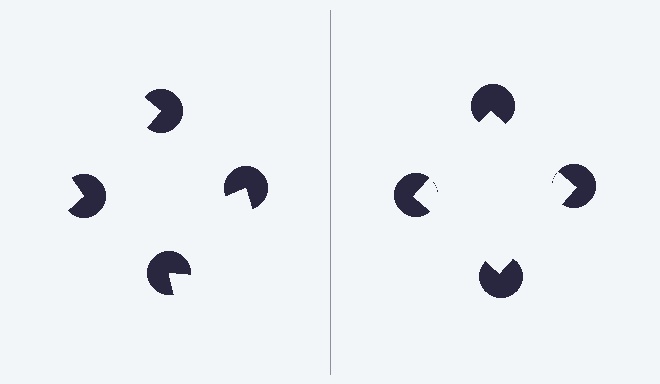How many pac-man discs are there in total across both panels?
8 — 4 on each side.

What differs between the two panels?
The pac-man discs are positioned identically on both sides; only the wedge orientations differ. On the right they align to a square; on the left they are misaligned.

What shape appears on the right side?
An illusory square.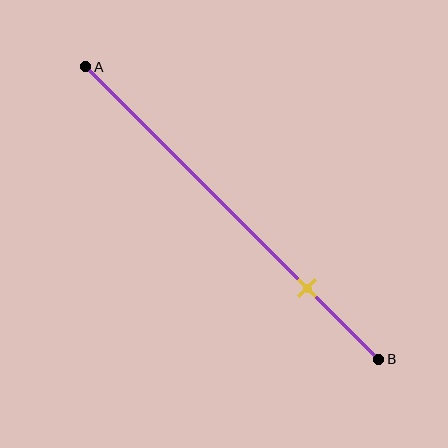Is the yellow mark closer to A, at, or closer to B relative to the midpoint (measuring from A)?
The yellow mark is closer to point B than the midpoint of segment AB.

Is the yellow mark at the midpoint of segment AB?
No, the mark is at about 75% from A, not at the 50% midpoint.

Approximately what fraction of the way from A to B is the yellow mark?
The yellow mark is approximately 75% of the way from A to B.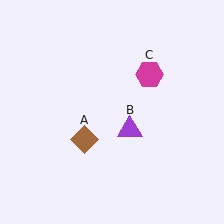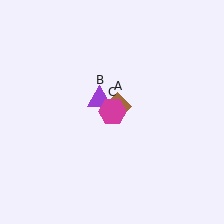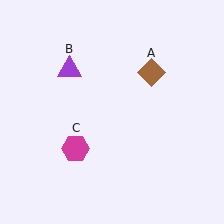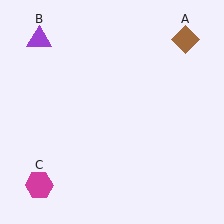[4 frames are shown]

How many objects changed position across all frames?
3 objects changed position: brown diamond (object A), purple triangle (object B), magenta hexagon (object C).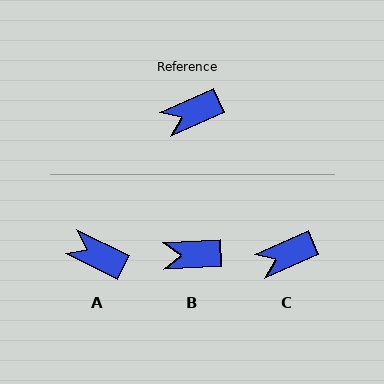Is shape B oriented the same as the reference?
No, it is off by about 21 degrees.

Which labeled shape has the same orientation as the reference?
C.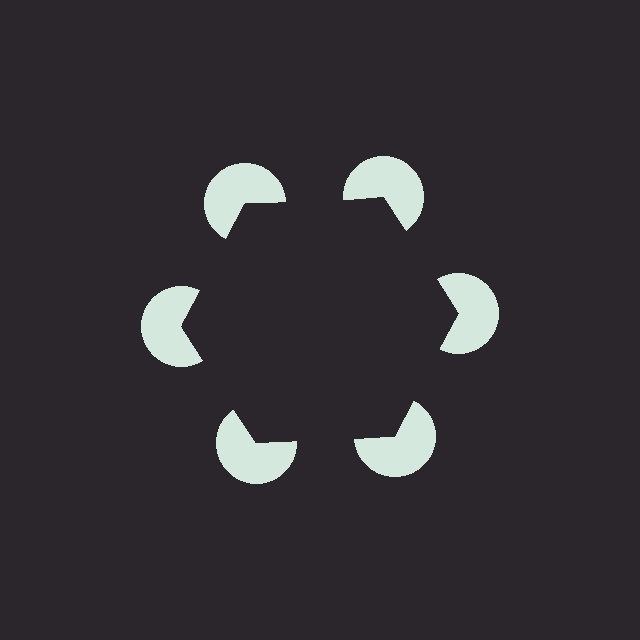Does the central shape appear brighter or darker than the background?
It typically appears slightly darker than the background, even though no actual brightness change is drawn.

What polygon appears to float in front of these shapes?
An illusory hexagon — its edges are inferred from the aligned wedge cuts in the pac-man discs, not physically drawn.